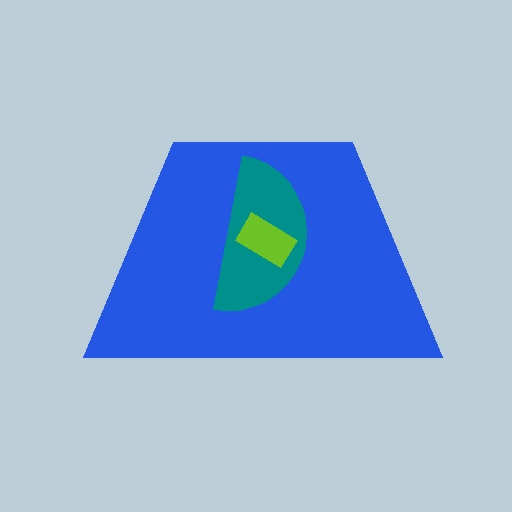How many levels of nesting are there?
3.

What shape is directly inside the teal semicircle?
The lime rectangle.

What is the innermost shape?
The lime rectangle.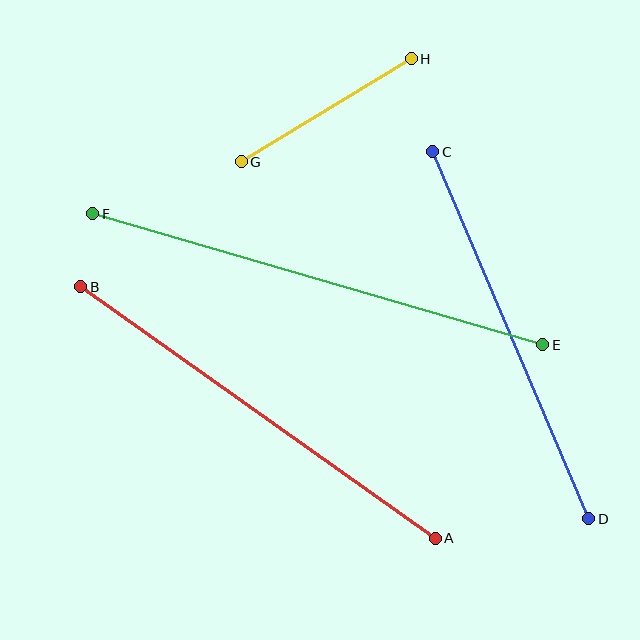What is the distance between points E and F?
The distance is approximately 469 pixels.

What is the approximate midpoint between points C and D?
The midpoint is at approximately (511, 335) pixels.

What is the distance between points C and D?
The distance is approximately 399 pixels.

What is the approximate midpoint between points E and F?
The midpoint is at approximately (318, 279) pixels.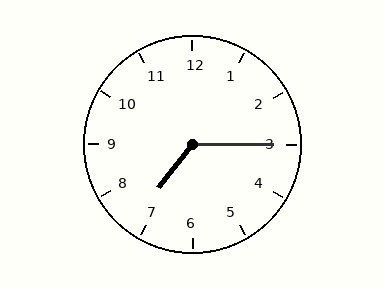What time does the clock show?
7:15.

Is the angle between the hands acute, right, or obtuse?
It is obtuse.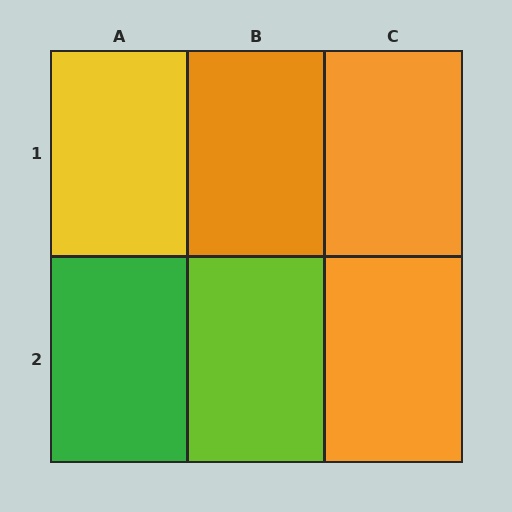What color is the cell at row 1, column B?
Orange.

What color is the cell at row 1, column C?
Orange.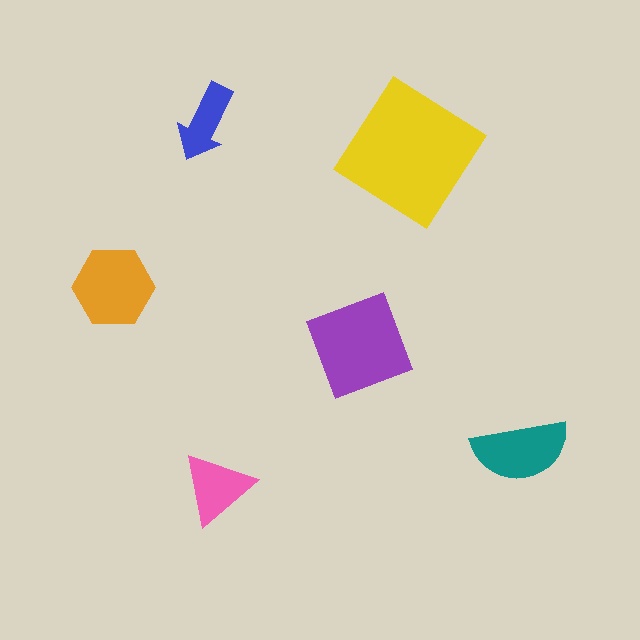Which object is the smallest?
The blue arrow.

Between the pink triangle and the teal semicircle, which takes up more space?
The teal semicircle.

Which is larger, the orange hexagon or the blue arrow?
The orange hexagon.